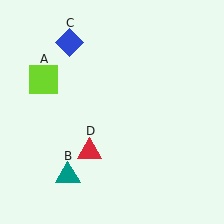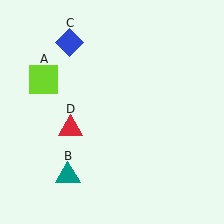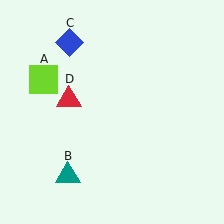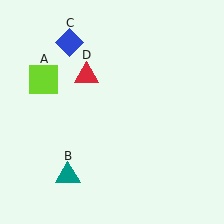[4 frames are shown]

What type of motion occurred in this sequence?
The red triangle (object D) rotated clockwise around the center of the scene.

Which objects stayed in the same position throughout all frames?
Lime square (object A) and teal triangle (object B) and blue diamond (object C) remained stationary.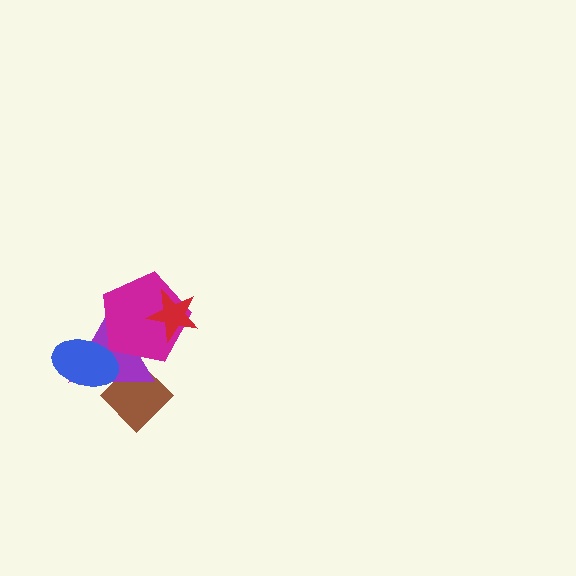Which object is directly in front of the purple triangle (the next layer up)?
The blue ellipse is directly in front of the purple triangle.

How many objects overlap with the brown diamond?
2 objects overlap with the brown diamond.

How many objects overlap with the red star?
1 object overlaps with the red star.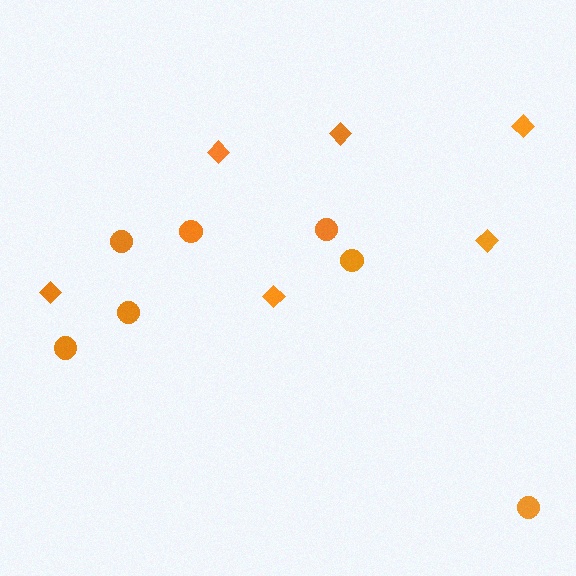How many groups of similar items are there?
There are 2 groups: one group of circles (7) and one group of diamonds (6).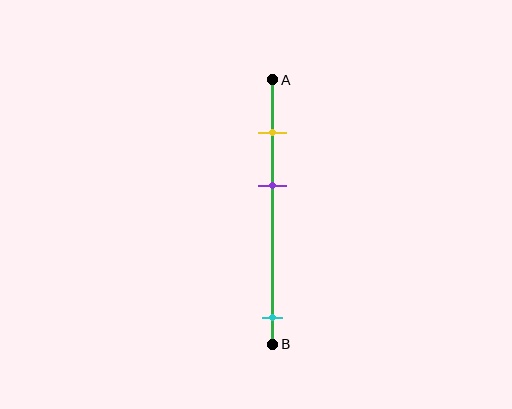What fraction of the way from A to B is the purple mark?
The purple mark is approximately 40% (0.4) of the way from A to B.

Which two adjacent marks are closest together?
The yellow and purple marks are the closest adjacent pair.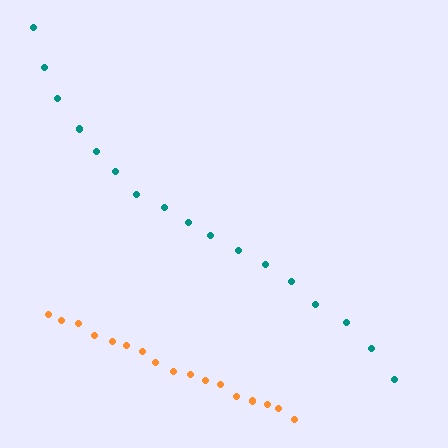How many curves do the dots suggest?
There are 2 distinct paths.